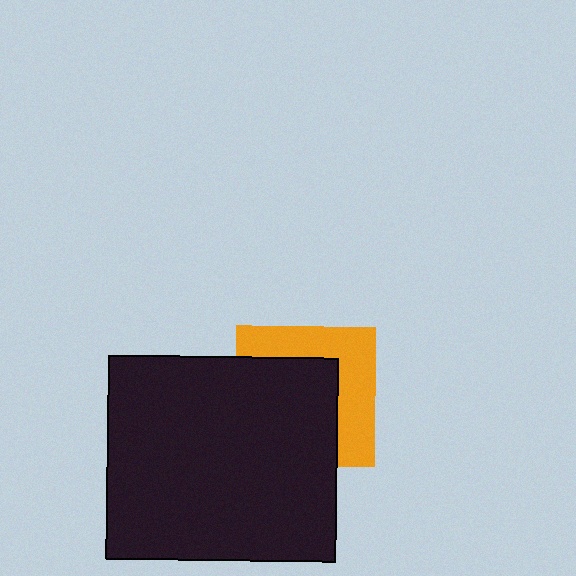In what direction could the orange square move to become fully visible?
The orange square could move toward the upper-right. That would shift it out from behind the black rectangle entirely.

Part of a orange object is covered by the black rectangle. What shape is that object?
It is a square.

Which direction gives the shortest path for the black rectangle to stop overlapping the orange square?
Moving toward the lower-left gives the shortest separation.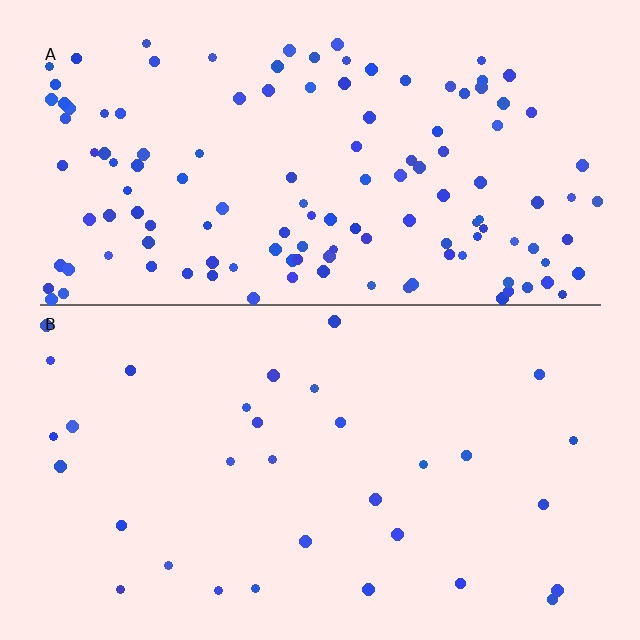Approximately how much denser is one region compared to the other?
Approximately 4.0× — region A over region B.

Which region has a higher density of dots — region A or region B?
A (the top).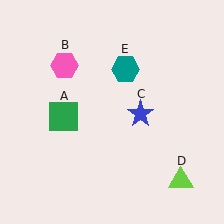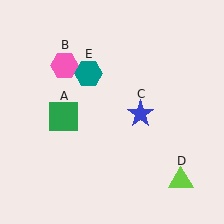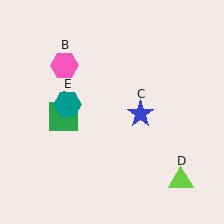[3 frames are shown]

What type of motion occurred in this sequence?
The teal hexagon (object E) rotated counterclockwise around the center of the scene.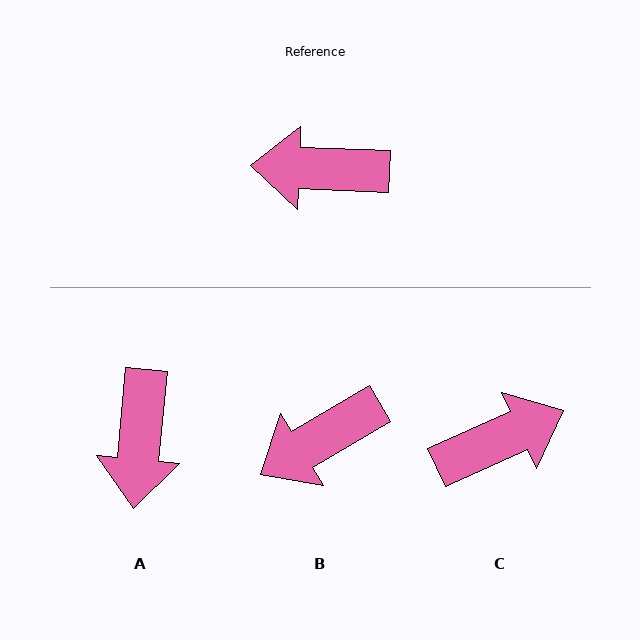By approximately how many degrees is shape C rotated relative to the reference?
Approximately 153 degrees clockwise.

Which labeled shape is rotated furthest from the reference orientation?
C, about 153 degrees away.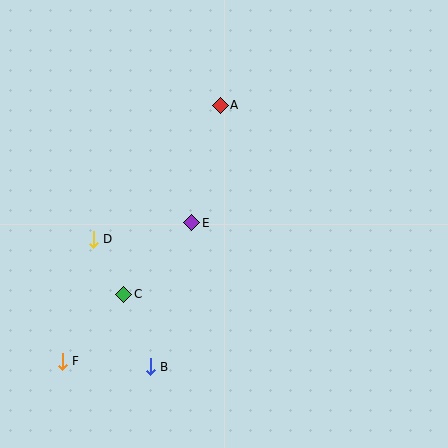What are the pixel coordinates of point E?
Point E is at (192, 223).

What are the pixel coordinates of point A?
Point A is at (220, 105).